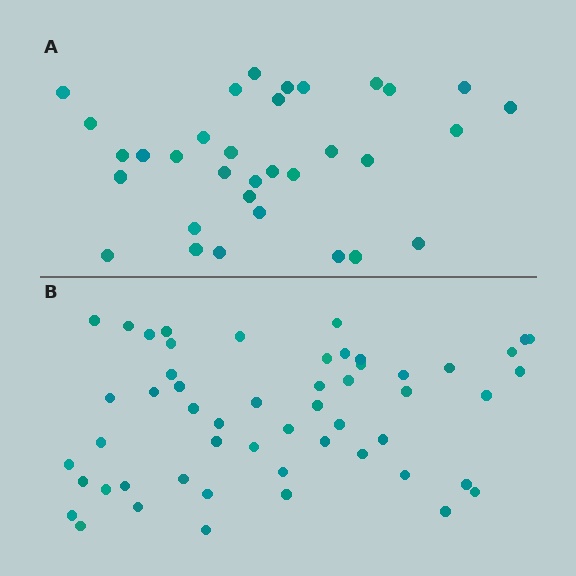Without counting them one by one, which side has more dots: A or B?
Region B (the bottom region) has more dots.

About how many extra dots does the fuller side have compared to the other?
Region B has approximately 20 more dots than region A.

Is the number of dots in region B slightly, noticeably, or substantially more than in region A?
Region B has substantially more. The ratio is roughly 1.6 to 1.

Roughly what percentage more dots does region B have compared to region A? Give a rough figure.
About 60% more.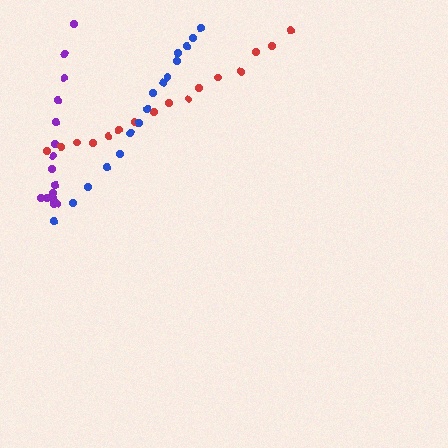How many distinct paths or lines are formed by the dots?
There are 3 distinct paths.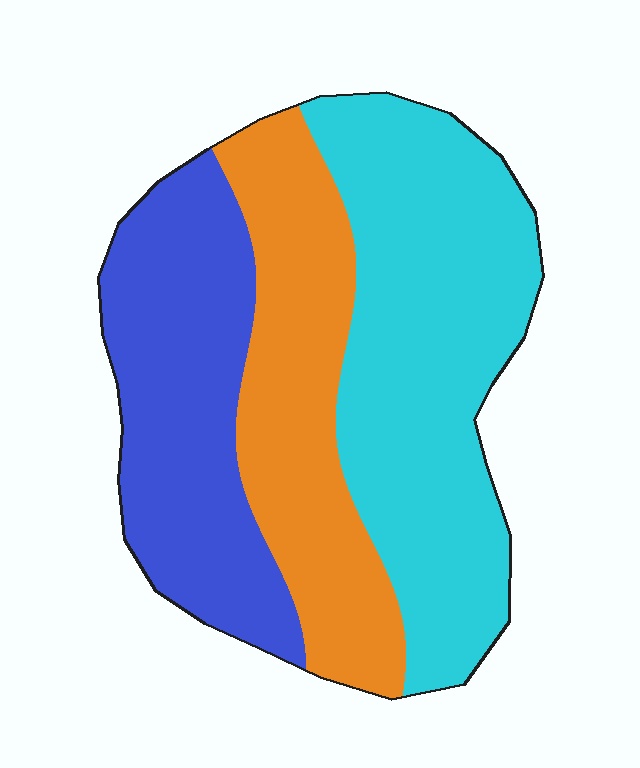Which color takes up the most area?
Cyan, at roughly 45%.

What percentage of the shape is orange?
Orange covers 28% of the shape.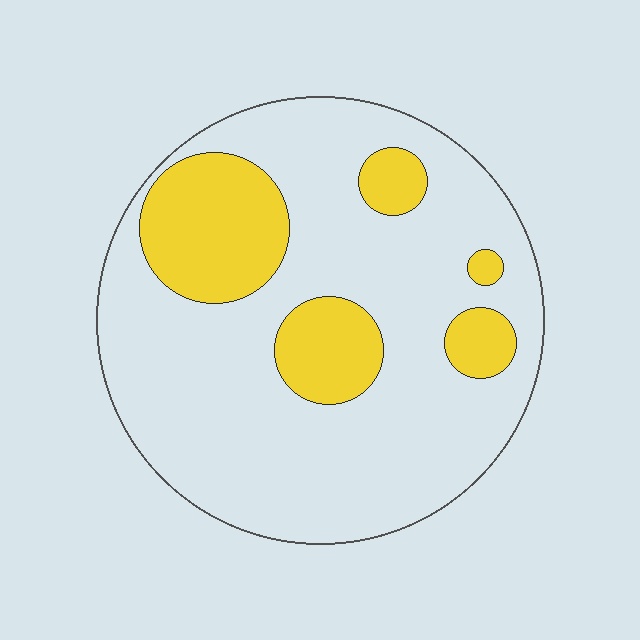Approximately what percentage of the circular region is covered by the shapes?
Approximately 25%.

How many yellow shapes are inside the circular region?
5.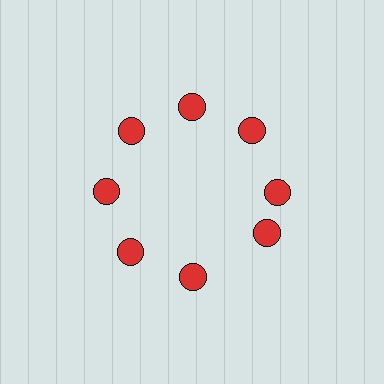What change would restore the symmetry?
The symmetry would be restored by rotating it back into even spacing with its neighbors so that all 8 circles sit at equal angles and equal distance from the center.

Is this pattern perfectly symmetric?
No. The 8 red circles are arranged in a ring, but one element near the 4 o'clock position is rotated out of alignment along the ring, breaking the 8-fold rotational symmetry.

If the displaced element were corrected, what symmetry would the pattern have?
It would have 8-fold rotational symmetry — the pattern would map onto itself every 45 degrees.